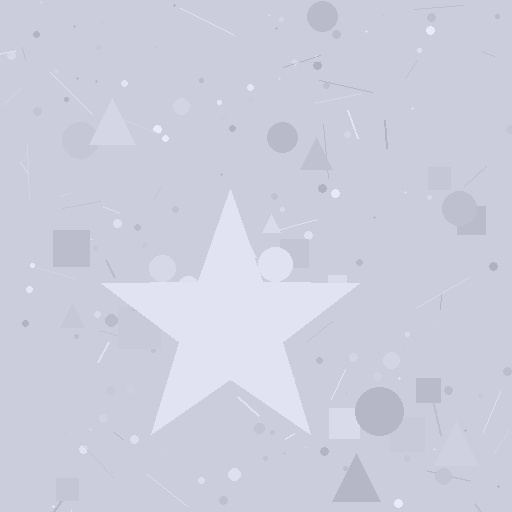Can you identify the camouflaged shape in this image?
The camouflaged shape is a star.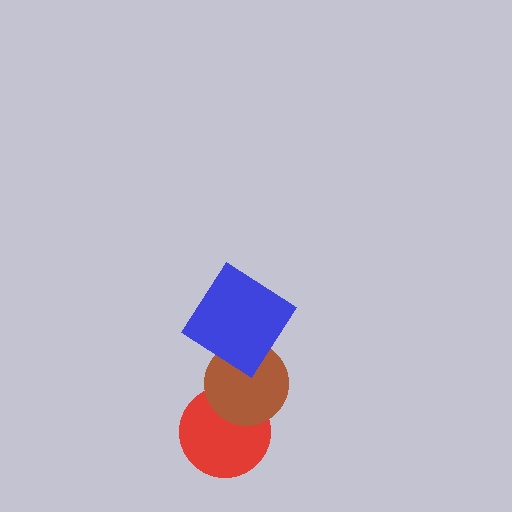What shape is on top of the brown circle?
The blue diamond is on top of the brown circle.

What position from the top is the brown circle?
The brown circle is 2nd from the top.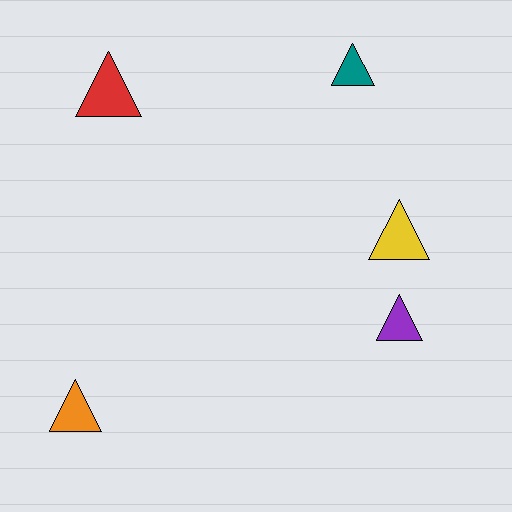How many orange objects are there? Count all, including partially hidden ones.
There is 1 orange object.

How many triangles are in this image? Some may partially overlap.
There are 5 triangles.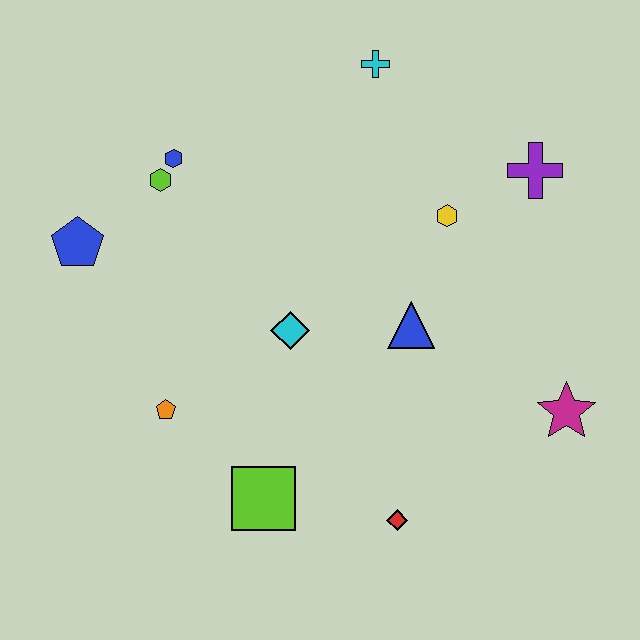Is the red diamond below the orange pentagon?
Yes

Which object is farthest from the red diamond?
The cyan cross is farthest from the red diamond.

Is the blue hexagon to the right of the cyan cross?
No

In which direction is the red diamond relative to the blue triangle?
The red diamond is below the blue triangle.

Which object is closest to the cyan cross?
The yellow hexagon is closest to the cyan cross.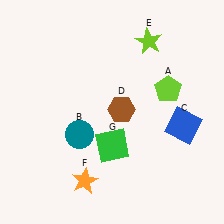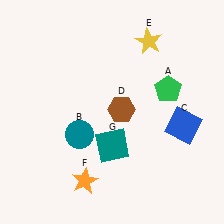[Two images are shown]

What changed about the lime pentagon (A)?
In Image 1, A is lime. In Image 2, it changed to green.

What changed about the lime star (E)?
In Image 1, E is lime. In Image 2, it changed to yellow.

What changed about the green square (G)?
In Image 1, G is green. In Image 2, it changed to teal.